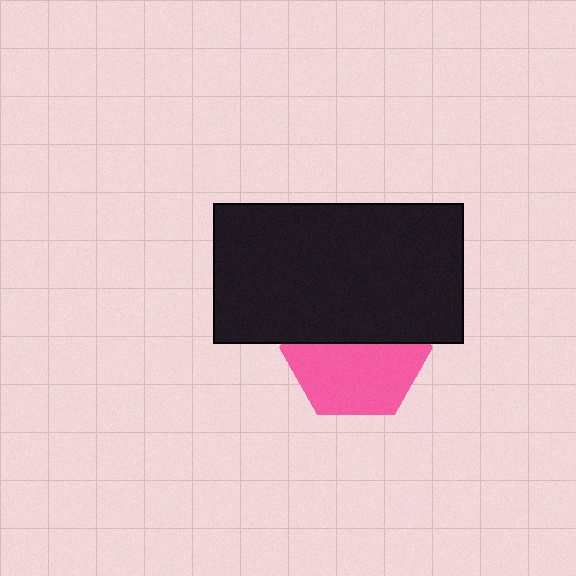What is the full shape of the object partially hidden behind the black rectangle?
The partially hidden object is a pink hexagon.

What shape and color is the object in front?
The object in front is a black rectangle.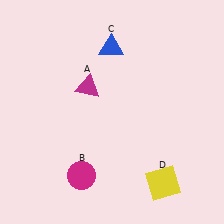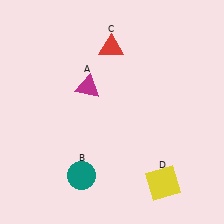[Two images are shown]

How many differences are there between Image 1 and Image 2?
There are 2 differences between the two images.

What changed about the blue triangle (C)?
In Image 1, C is blue. In Image 2, it changed to red.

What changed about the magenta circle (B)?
In Image 1, B is magenta. In Image 2, it changed to teal.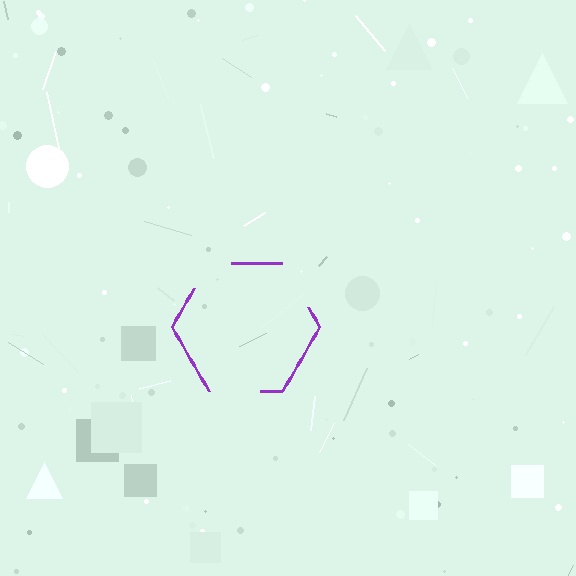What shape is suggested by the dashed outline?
The dashed outline suggests a hexagon.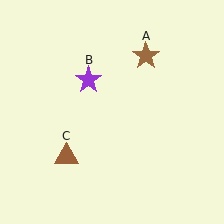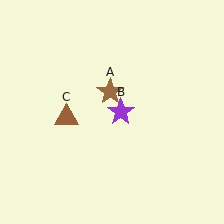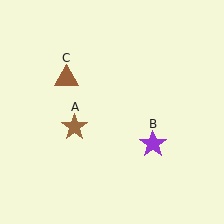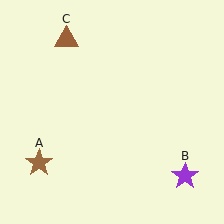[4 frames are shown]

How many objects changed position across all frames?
3 objects changed position: brown star (object A), purple star (object B), brown triangle (object C).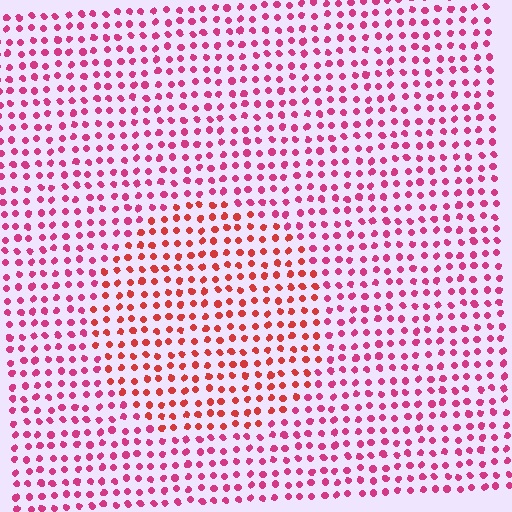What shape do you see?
I see a circle.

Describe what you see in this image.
The image is filled with small magenta elements in a uniform arrangement. A circle-shaped region is visible where the elements are tinted to a slightly different hue, forming a subtle color boundary.